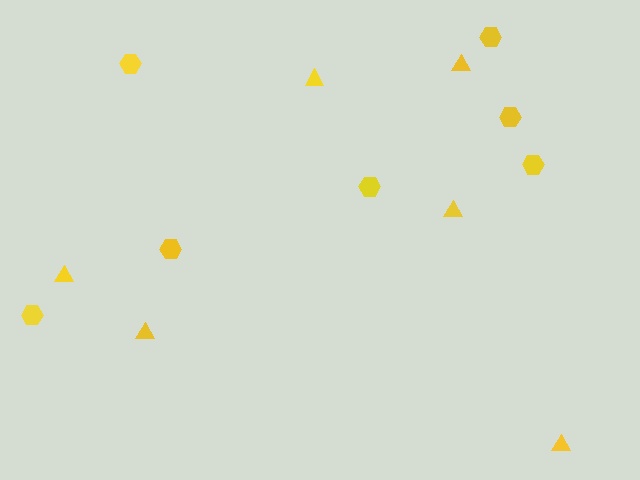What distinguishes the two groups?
There are 2 groups: one group of triangles (6) and one group of hexagons (7).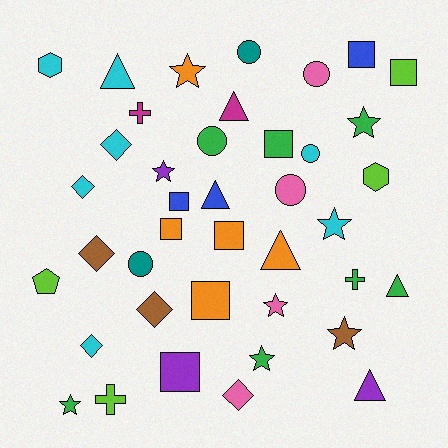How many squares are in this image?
There are 8 squares.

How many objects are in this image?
There are 40 objects.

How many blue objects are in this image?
There are 3 blue objects.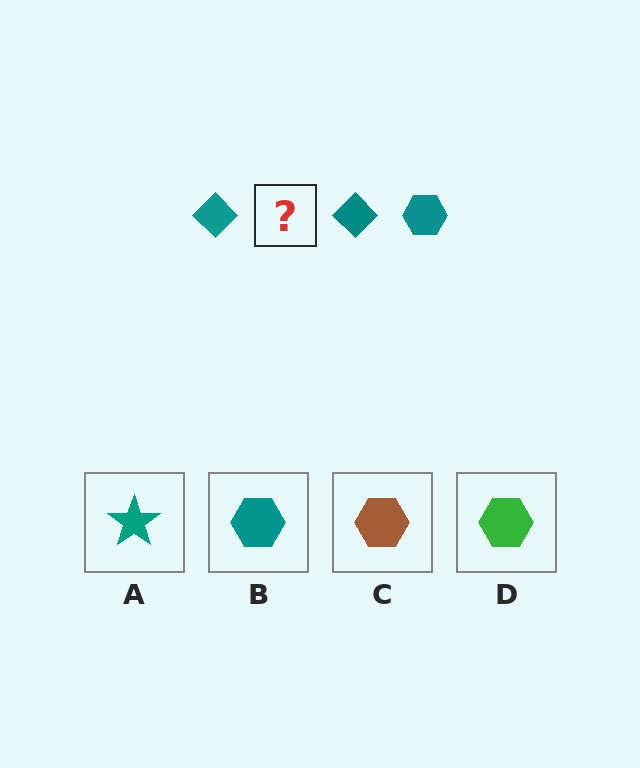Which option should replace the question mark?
Option B.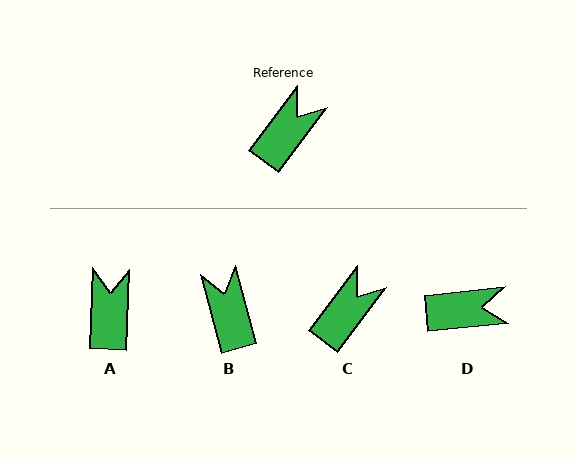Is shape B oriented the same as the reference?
No, it is off by about 52 degrees.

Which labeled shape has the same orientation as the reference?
C.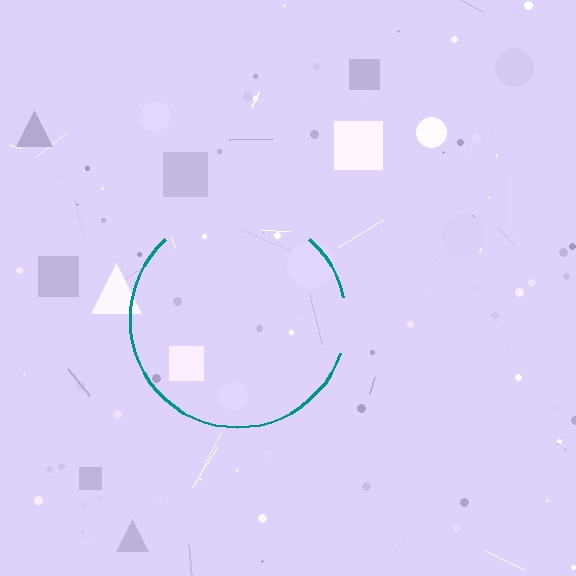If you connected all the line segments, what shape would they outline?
They would outline a circle.